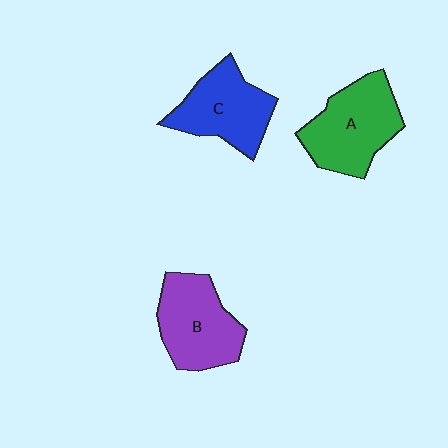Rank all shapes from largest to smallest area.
From largest to smallest: A (green), B (purple), C (blue).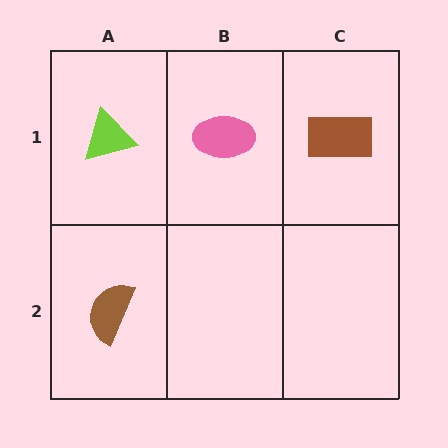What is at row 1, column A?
A lime triangle.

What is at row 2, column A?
A brown semicircle.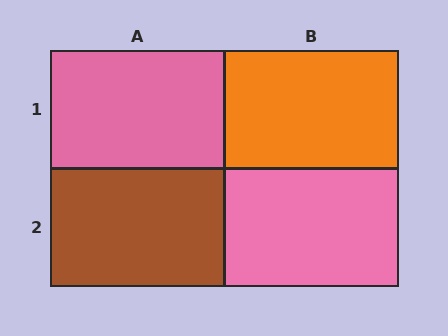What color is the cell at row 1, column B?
Orange.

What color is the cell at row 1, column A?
Pink.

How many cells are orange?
1 cell is orange.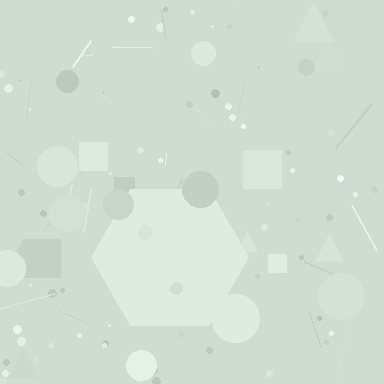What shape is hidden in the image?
A hexagon is hidden in the image.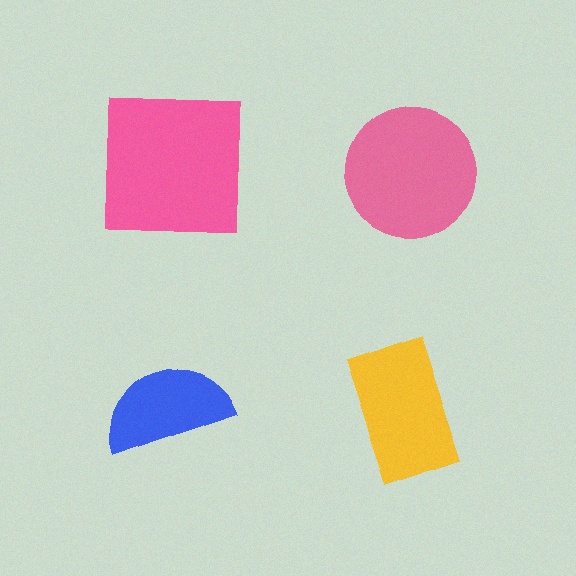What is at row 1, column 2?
A pink circle.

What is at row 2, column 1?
A blue semicircle.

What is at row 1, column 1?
A pink square.